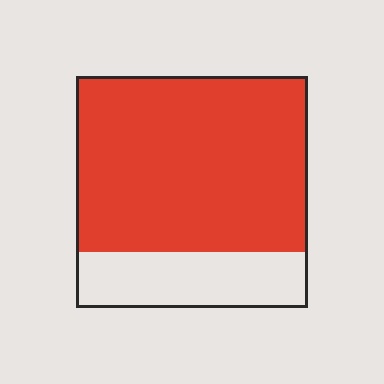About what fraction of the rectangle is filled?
About three quarters (3/4).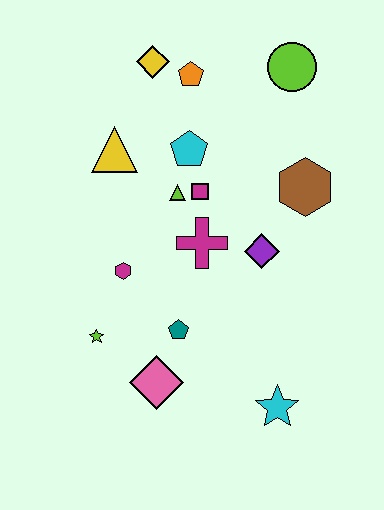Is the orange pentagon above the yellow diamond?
No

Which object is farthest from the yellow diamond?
The cyan star is farthest from the yellow diamond.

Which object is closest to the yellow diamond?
The orange pentagon is closest to the yellow diamond.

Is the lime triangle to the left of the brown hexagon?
Yes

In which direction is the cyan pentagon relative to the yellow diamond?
The cyan pentagon is below the yellow diamond.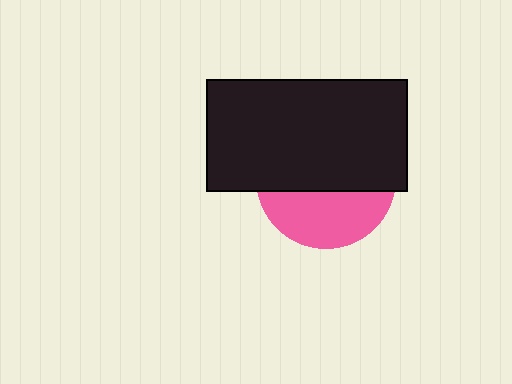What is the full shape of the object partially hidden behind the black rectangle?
The partially hidden object is a pink circle.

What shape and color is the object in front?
The object in front is a black rectangle.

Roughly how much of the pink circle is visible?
A small part of it is visible (roughly 38%).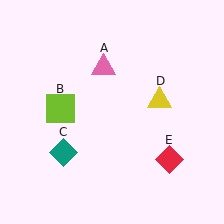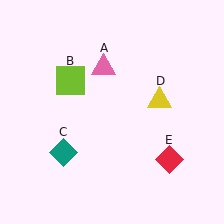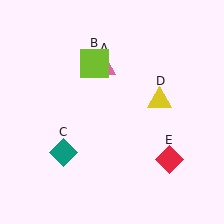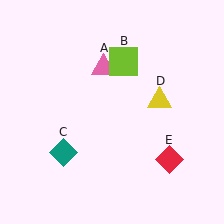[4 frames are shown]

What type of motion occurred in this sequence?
The lime square (object B) rotated clockwise around the center of the scene.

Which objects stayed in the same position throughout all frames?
Pink triangle (object A) and teal diamond (object C) and yellow triangle (object D) and red diamond (object E) remained stationary.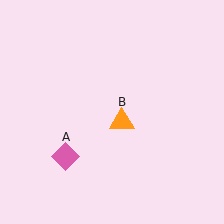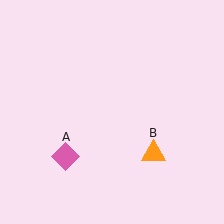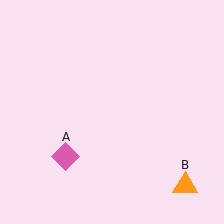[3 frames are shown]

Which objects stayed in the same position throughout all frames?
Pink diamond (object A) remained stationary.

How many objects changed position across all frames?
1 object changed position: orange triangle (object B).